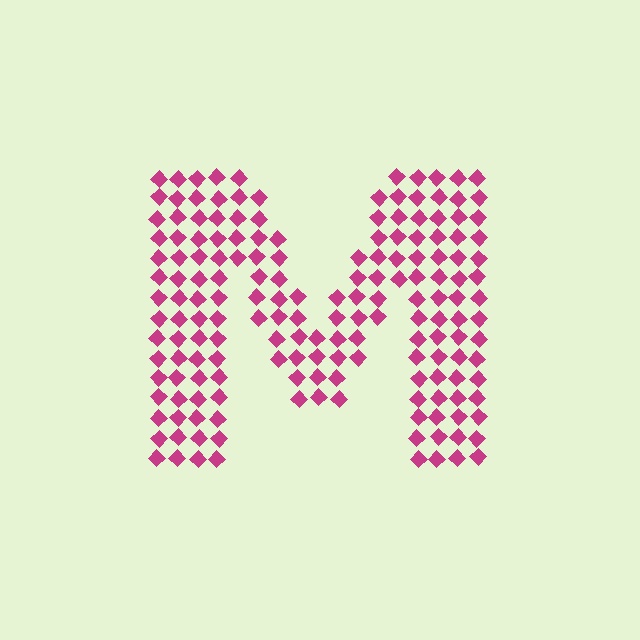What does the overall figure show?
The overall figure shows the letter M.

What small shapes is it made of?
It is made of small diamonds.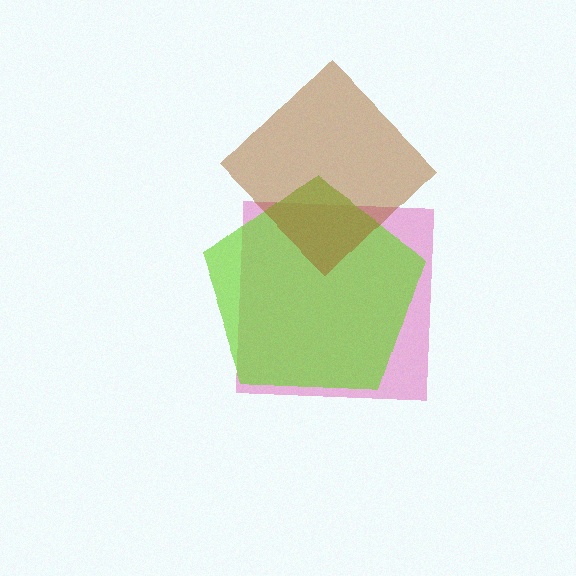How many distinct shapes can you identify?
There are 3 distinct shapes: a pink square, a lime pentagon, a brown diamond.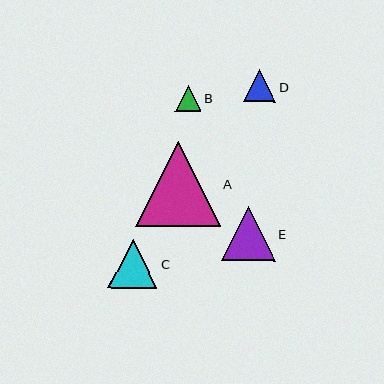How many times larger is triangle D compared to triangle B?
Triangle D is approximately 1.2 times the size of triangle B.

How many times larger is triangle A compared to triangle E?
Triangle A is approximately 1.6 times the size of triangle E.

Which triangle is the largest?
Triangle A is the largest with a size of approximately 85 pixels.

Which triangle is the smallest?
Triangle B is the smallest with a size of approximately 26 pixels.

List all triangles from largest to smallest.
From largest to smallest: A, E, C, D, B.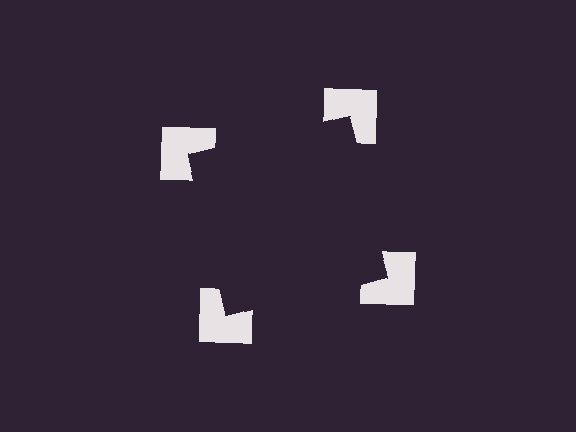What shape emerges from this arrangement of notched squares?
An illusory square — its edges are inferred from the aligned wedge cuts in the notched squares, not physically drawn.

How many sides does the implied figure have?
4 sides.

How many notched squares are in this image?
There are 4 — one at each vertex of the illusory square.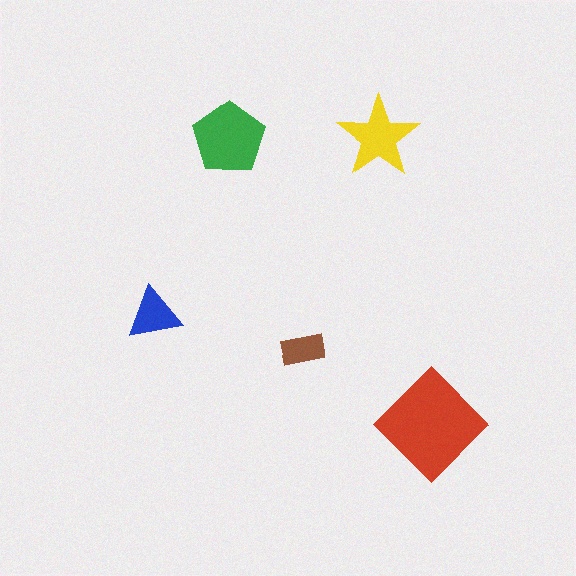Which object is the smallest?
The brown rectangle.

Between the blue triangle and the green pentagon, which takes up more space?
The green pentagon.